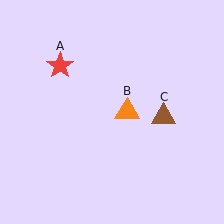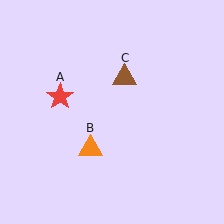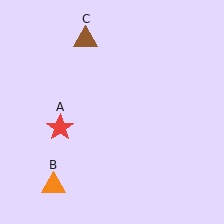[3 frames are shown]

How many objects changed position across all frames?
3 objects changed position: red star (object A), orange triangle (object B), brown triangle (object C).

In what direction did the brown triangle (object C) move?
The brown triangle (object C) moved up and to the left.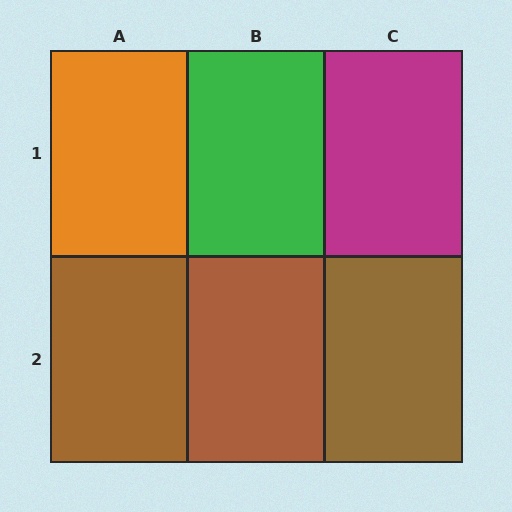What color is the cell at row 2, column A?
Brown.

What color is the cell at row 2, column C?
Brown.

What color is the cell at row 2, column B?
Brown.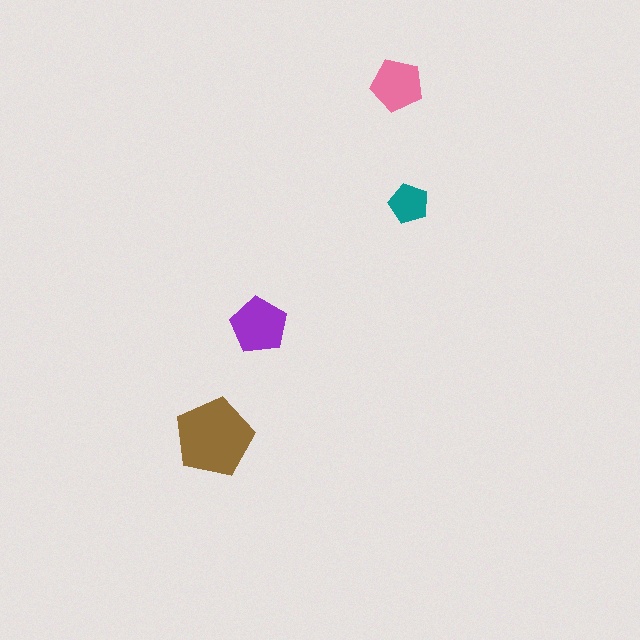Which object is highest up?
The pink pentagon is topmost.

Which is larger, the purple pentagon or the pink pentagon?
The purple one.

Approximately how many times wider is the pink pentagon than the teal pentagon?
About 1.5 times wider.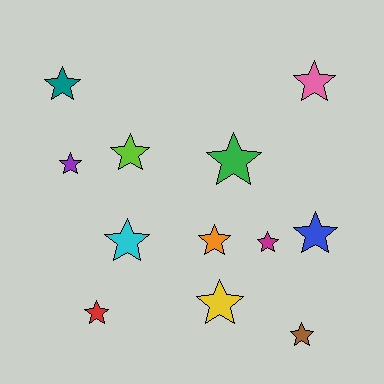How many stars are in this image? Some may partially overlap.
There are 12 stars.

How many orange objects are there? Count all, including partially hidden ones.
There is 1 orange object.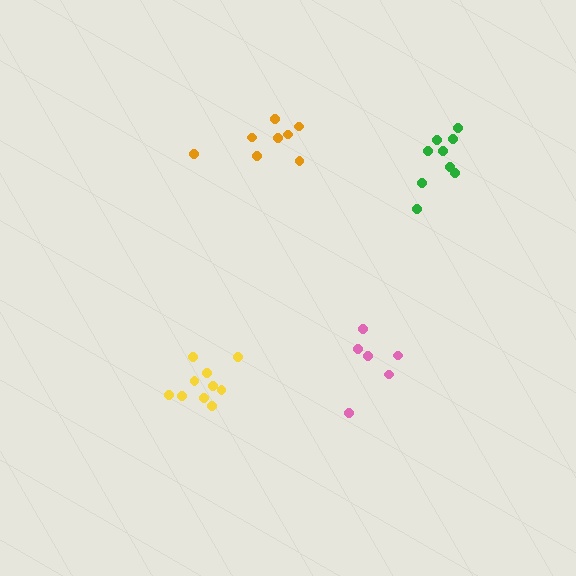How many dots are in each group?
Group 1: 8 dots, Group 2: 6 dots, Group 3: 9 dots, Group 4: 10 dots (33 total).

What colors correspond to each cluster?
The clusters are colored: orange, pink, green, yellow.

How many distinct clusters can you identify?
There are 4 distinct clusters.